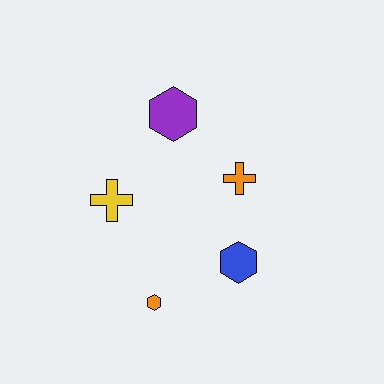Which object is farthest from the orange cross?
The orange hexagon is farthest from the orange cross.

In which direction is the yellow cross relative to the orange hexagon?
The yellow cross is above the orange hexagon.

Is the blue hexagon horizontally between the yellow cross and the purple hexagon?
No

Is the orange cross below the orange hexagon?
No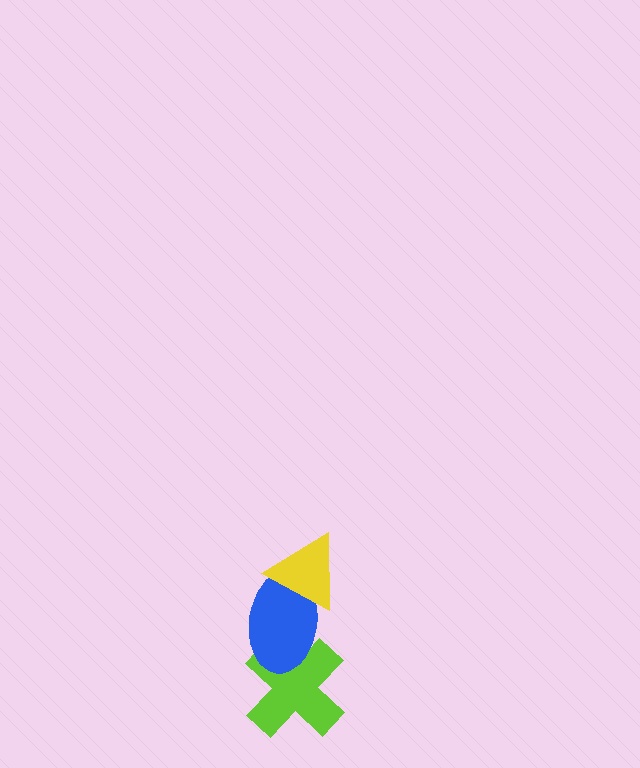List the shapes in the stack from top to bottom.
From top to bottom: the yellow triangle, the blue ellipse, the lime cross.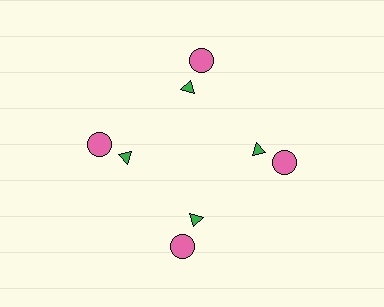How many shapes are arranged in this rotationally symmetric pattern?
There are 8 shapes, arranged in 4 groups of 2.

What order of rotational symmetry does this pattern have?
This pattern has 4-fold rotational symmetry.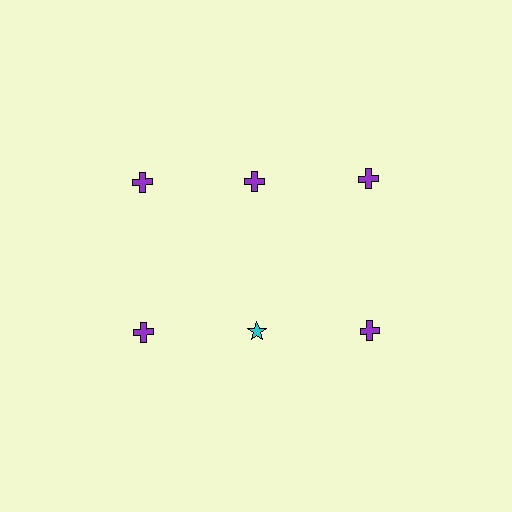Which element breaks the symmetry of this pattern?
The cyan star in the second row, second from left column breaks the symmetry. All other shapes are purple crosses.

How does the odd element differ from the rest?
It differs in both color (cyan instead of purple) and shape (star instead of cross).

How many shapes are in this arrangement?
There are 6 shapes arranged in a grid pattern.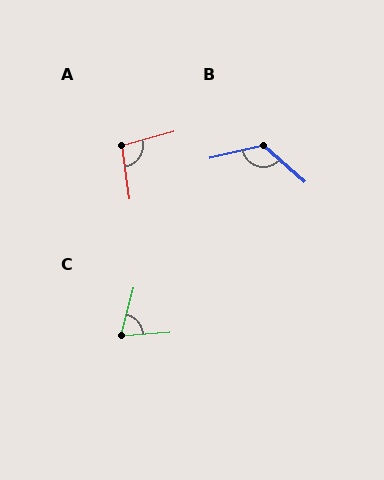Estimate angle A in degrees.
Approximately 97 degrees.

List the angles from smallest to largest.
C (71°), A (97°), B (125°).